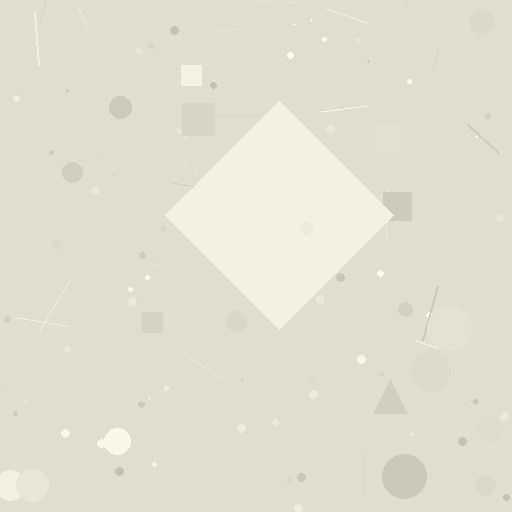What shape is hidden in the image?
A diamond is hidden in the image.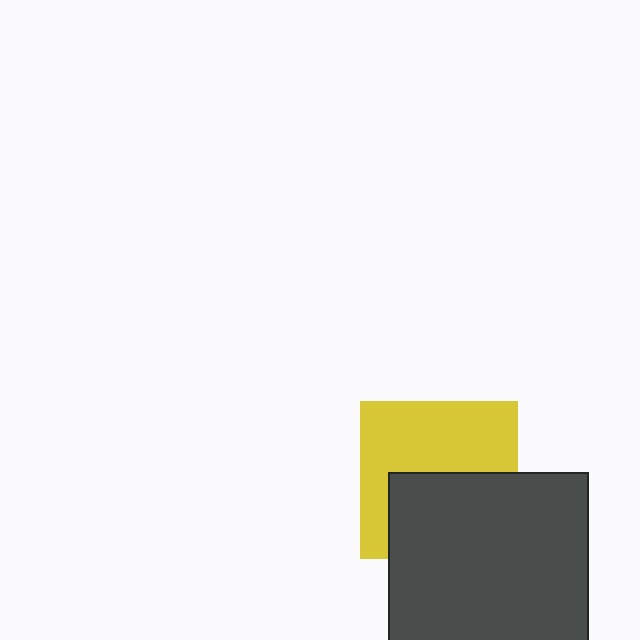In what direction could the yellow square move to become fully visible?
The yellow square could move up. That would shift it out from behind the dark gray square entirely.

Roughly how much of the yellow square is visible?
About half of it is visible (roughly 54%).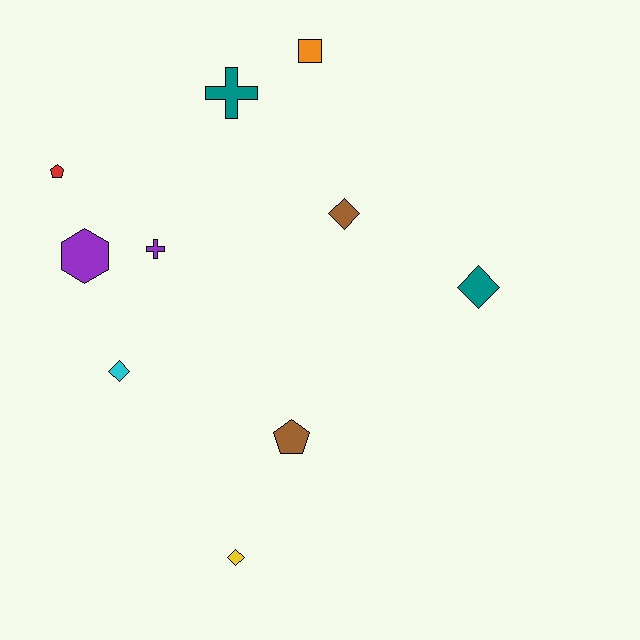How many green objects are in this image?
There are no green objects.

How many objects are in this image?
There are 10 objects.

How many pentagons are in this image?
There are 2 pentagons.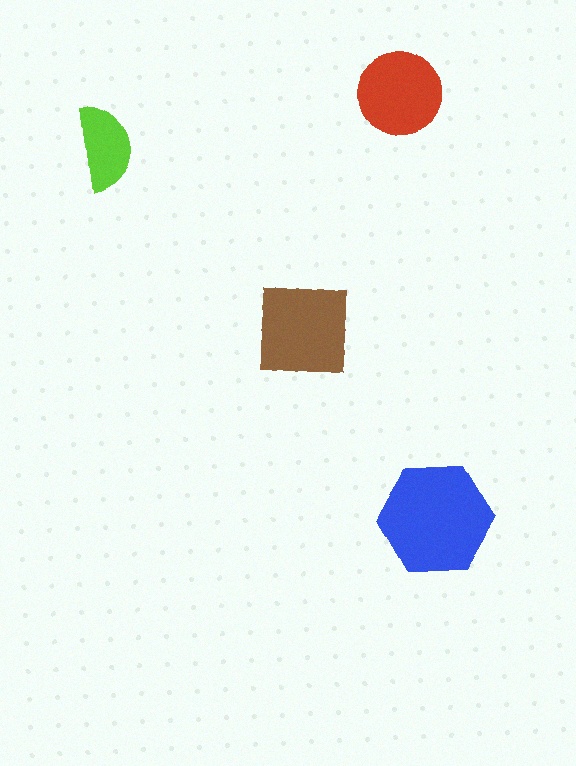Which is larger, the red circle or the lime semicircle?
The red circle.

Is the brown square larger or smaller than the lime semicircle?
Larger.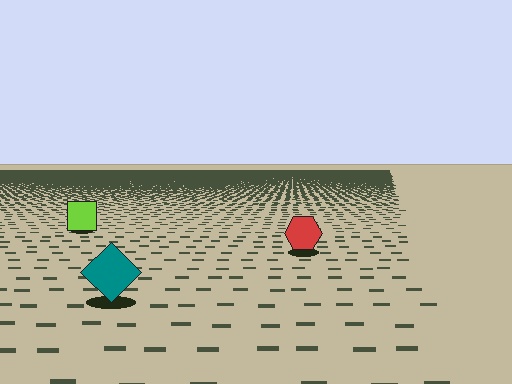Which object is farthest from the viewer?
The lime square is farthest from the viewer. It appears smaller and the ground texture around it is denser.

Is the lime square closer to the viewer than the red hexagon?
No. The red hexagon is closer — you can tell from the texture gradient: the ground texture is coarser near it.